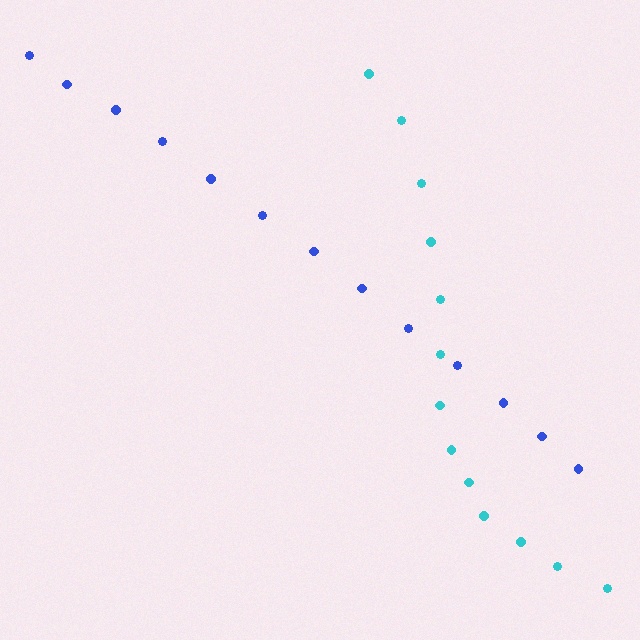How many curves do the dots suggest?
There are 2 distinct paths.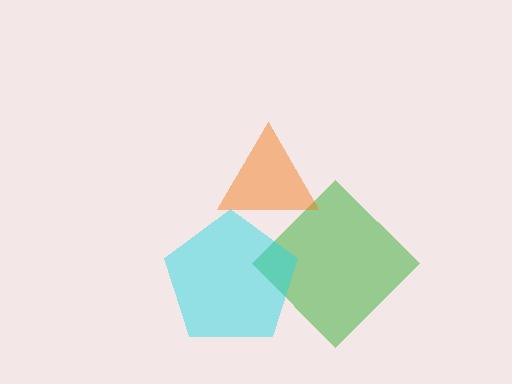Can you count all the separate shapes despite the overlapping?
Yes, there are 3 separate shapes.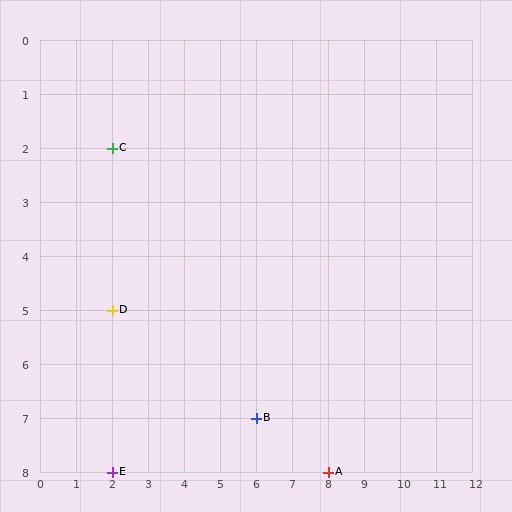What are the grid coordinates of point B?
Point B is at grid coordinates (6, 7).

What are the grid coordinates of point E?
Point E is at grid coordinates (2, 8).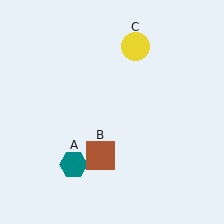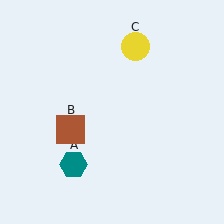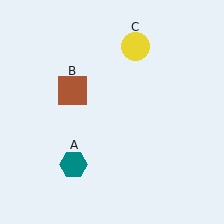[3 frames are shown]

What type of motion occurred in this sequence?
The brown square (object B) rotated clockwise around the center of the scene.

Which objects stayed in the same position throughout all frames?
Teal hexagon (object A) and yellow circle (object C) remained stationary.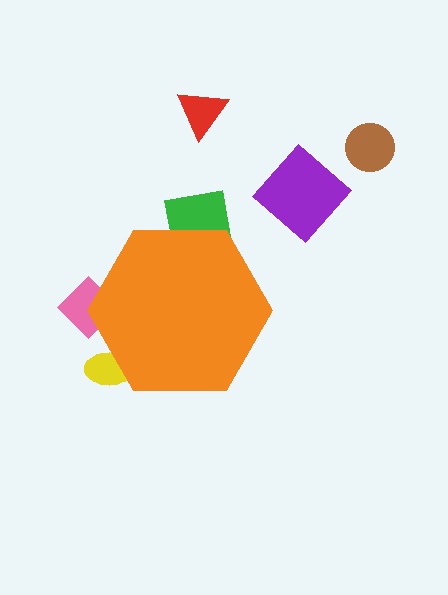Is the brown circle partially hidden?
No, the brown circle is fully visible.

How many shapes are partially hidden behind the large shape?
3 shapes are partially hidden.